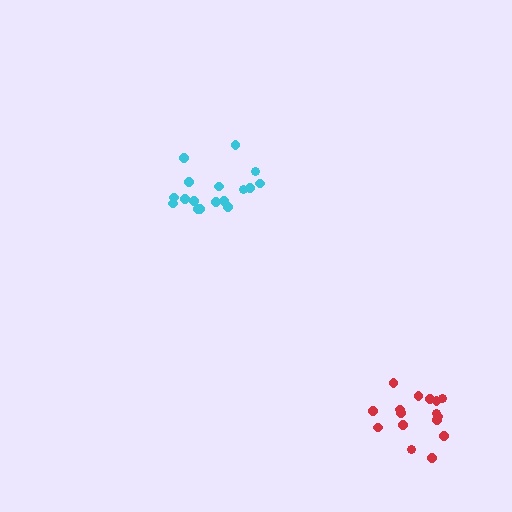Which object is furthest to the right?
The red cluster is rightmost.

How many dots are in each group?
Group 1: 17 dots, Group 2: 16 dots (33 total).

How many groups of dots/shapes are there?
There are 2 groups.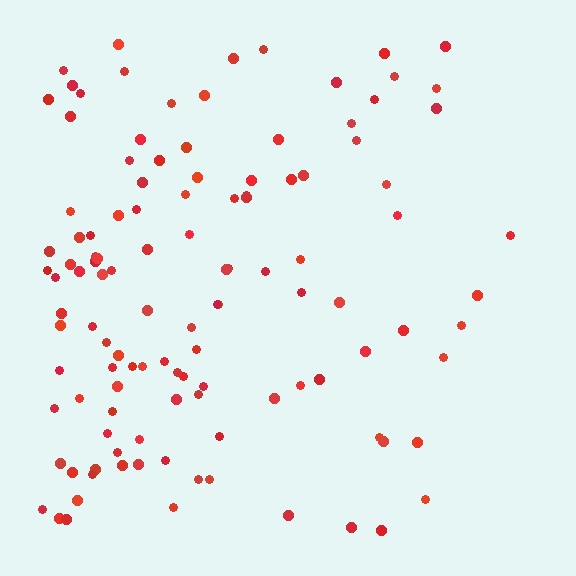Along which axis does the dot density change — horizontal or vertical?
Horizontal.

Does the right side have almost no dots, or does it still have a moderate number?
Still a moderate number, just noticeably fewer than the left.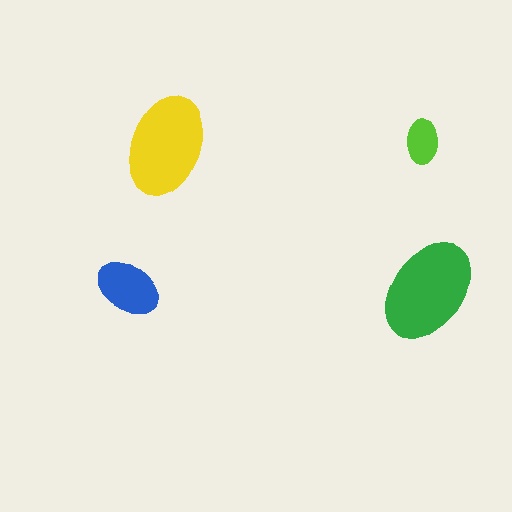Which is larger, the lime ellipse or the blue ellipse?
The blue one.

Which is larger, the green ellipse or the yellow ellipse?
The green one.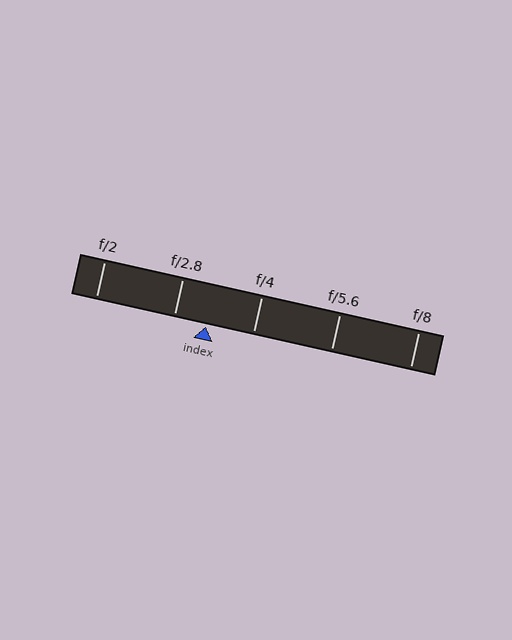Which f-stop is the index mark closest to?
The index mark is closest to f/2.8.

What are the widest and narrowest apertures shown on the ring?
The widest aperture shown is f/2 and the narrowest is f/8.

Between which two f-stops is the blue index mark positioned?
The index mark is between f/2.8 and f/4.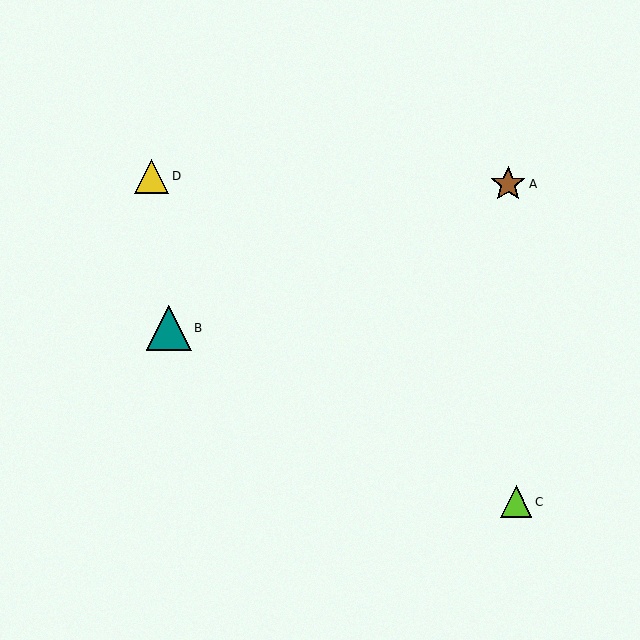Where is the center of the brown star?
The center of the brown star is at (508, 184).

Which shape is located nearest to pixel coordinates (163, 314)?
The teal triangle (labeled B) at (169, 328) is nearest to that location.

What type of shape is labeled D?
Shape D is a yellow triangle.